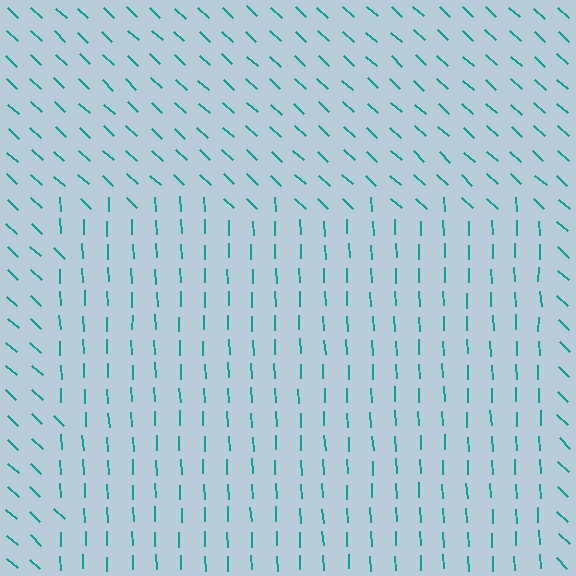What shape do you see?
I see a rectangle.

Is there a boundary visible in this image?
Yes, there is a texture boundary formed by a change in line orientation.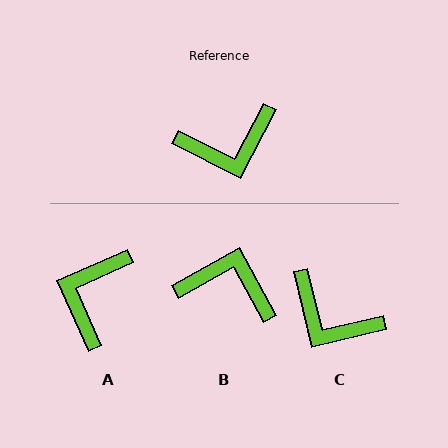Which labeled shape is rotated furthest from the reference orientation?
B, about 146 degrees away.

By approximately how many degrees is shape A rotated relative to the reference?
Approximately 129 degrees clockwise.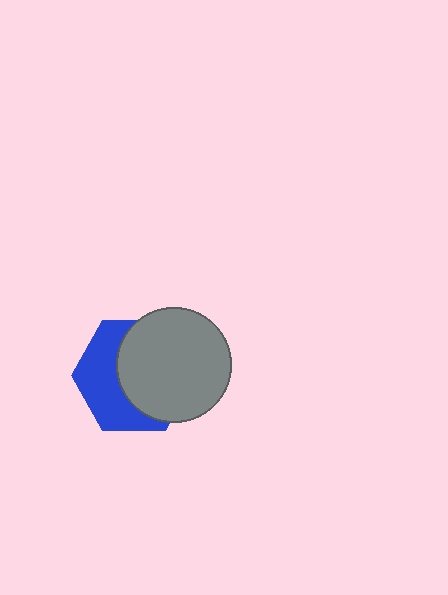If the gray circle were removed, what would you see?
You would see the complete blue hexagon.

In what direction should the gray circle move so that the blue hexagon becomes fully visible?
The gray circle should move right. That is the shortest direction to clear the overlap and leave the blue hexagon fully visible.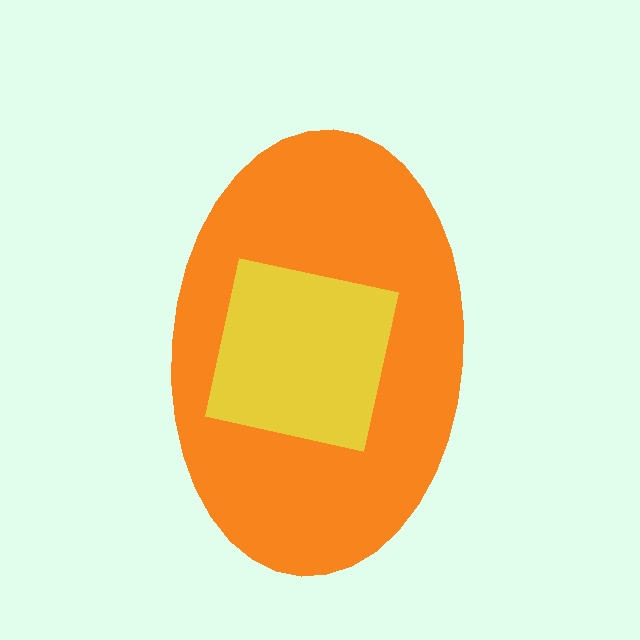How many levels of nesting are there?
2.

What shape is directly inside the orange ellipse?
The yellow square.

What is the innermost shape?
The yellow square.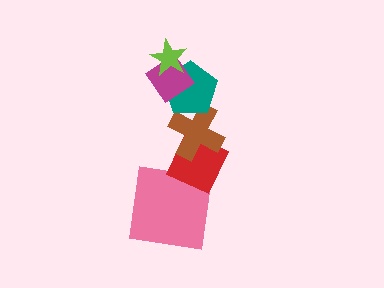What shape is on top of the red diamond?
The brown cross is on top of the red diamond.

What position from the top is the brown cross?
The brown cross is 4th from the top.